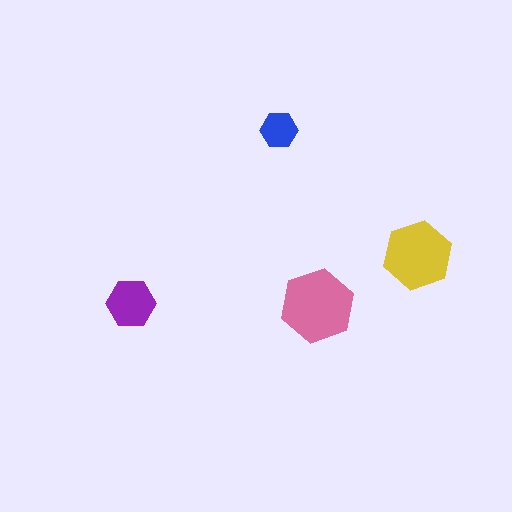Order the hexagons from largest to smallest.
the pink one, the yellow one, the purple one, the blue one.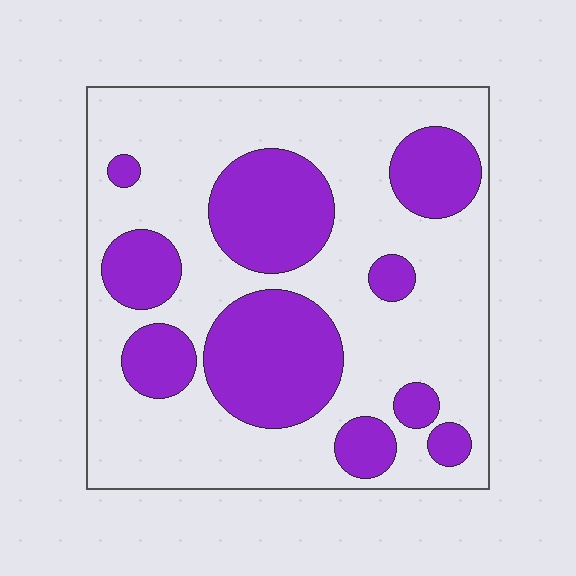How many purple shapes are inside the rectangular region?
10.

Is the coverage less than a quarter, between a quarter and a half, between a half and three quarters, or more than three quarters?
Between a quarter and a half.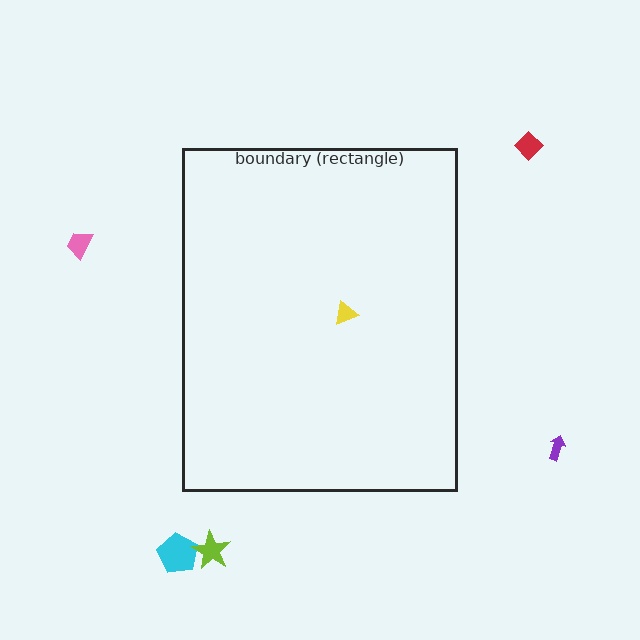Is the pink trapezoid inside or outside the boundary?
Outside.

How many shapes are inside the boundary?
1 inside, 5 outside.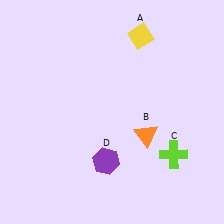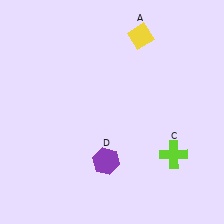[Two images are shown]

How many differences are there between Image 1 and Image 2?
There is 1 difference between the two images.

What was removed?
The orange triangle (B) was removed in Image 2.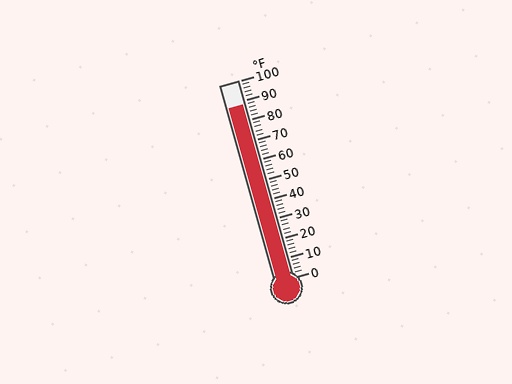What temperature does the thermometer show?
The thermometer shows approximately 88°F.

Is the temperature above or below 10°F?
The temperature is above 10°F.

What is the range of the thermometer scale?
The thermometer scale ranges from 0°F to 100°F.